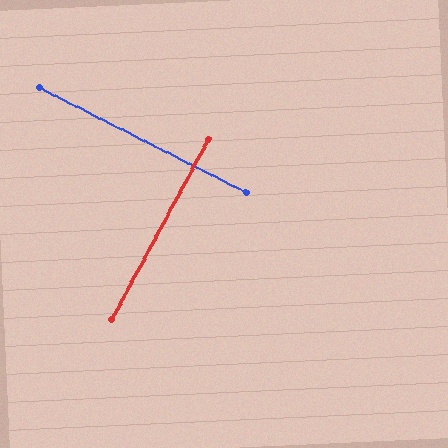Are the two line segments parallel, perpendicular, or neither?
Perpendicular — they meet at approximately 89°.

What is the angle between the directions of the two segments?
Approximately 89 degrees.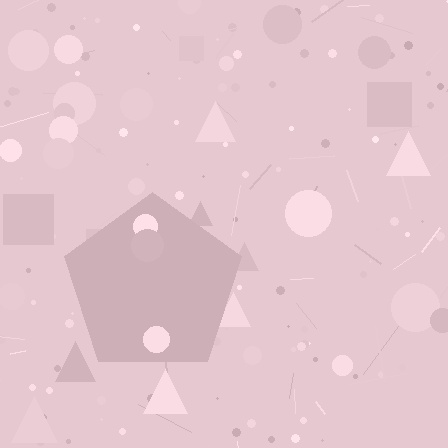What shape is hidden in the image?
A pentagon is hidden in the image.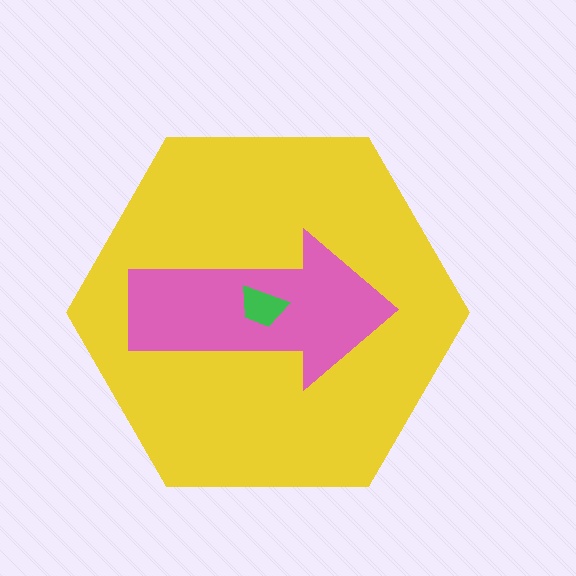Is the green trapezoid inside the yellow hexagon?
Yes.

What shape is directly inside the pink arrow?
The green trapezoid.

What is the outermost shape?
The yellow hexagon.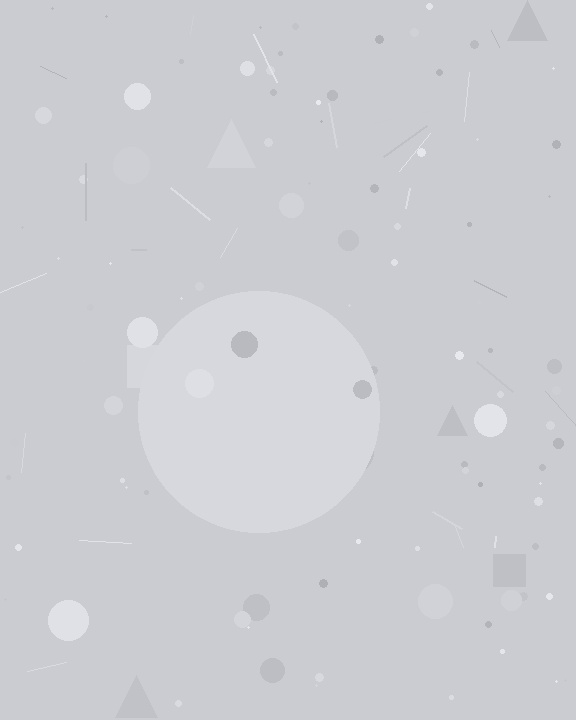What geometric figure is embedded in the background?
A circle is embedded in the background.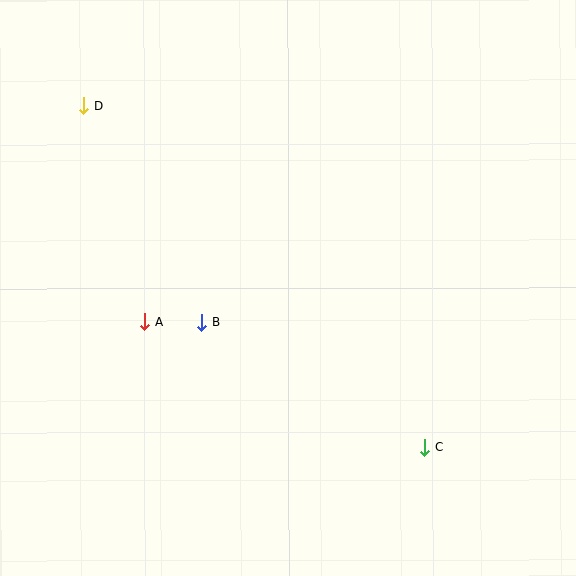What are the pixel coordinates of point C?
Point C is at (425, 447).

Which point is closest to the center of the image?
Point B at (202, 323) is closest to the center.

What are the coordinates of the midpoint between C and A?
The midpoint between C and A is at (285, 385).